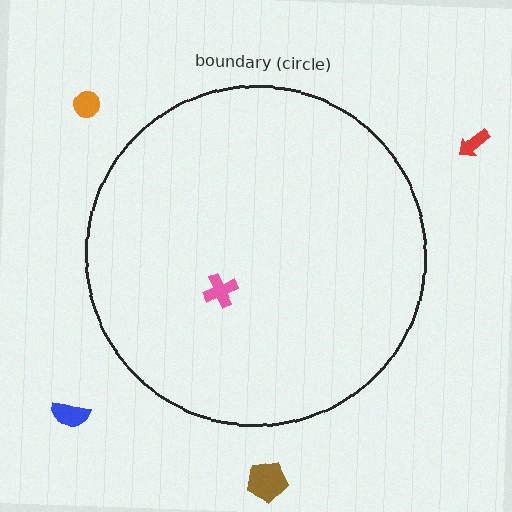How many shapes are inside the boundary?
1 inside, 4 outside.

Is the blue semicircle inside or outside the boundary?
Outside.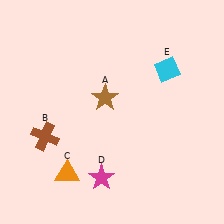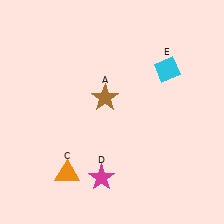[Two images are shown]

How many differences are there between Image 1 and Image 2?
There is 1 difference between the two images.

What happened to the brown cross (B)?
The brown cross (B) was removed in Image 2. It was in the bottom-left area of Image 1.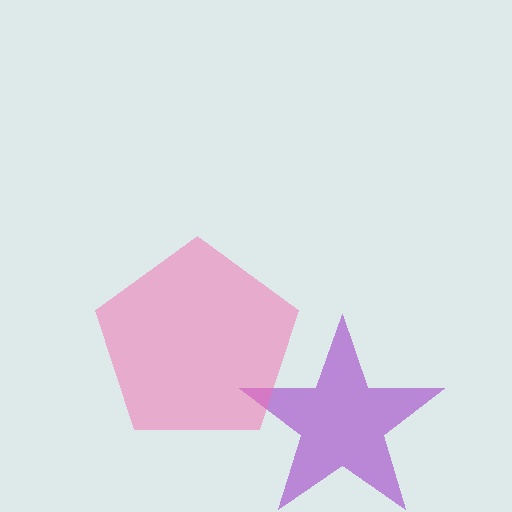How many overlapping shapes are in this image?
There are 2 overlapping shapes in the image.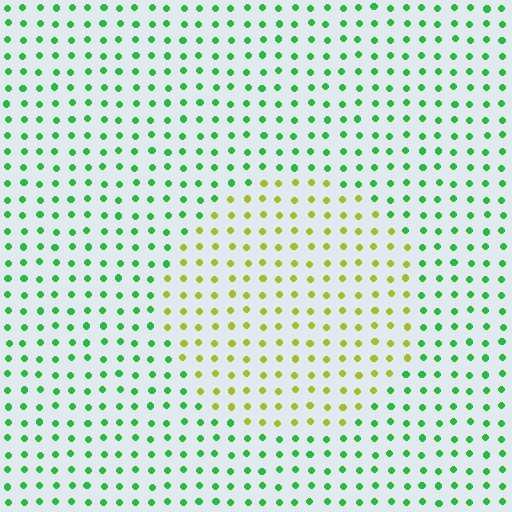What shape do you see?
I see a circle.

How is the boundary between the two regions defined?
The boundary is defined purely by a slight shift in hue (about 65 degrees). Spacing, size, and orientation are identical on both sides.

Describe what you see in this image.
The image is filled with small green elements in a uniform arrangement. A circle-shaped region is visible where the elements are tinted to a slightly different hue, forming a subtle color boundary.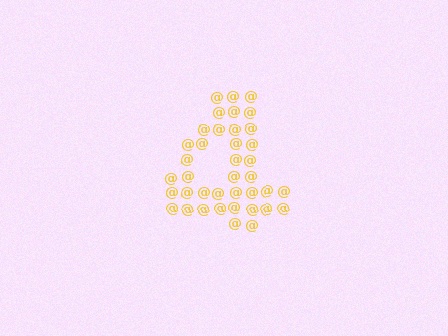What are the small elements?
The small elements are at signs.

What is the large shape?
The large shape is the digit 4.